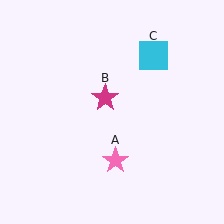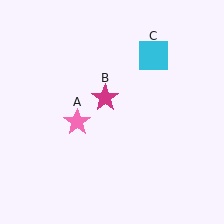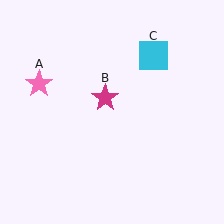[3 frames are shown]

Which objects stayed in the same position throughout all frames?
Magenta star (object B) and cyan square (object C) remained stationary.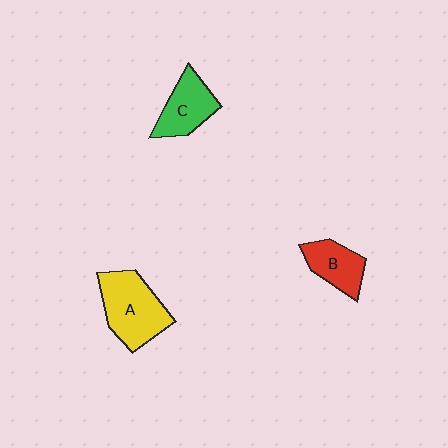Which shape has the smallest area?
Shape B (red).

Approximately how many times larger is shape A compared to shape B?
Approximately 1.7 times.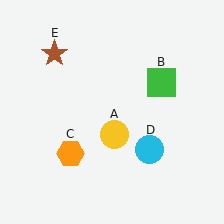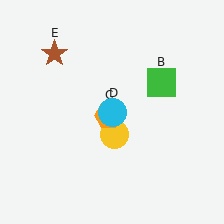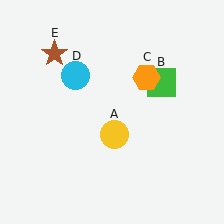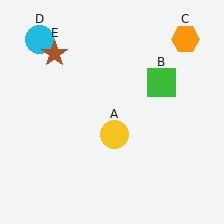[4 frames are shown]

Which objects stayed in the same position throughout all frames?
Yellow circle (object A) and green square (object B) and brown star (object E) remained stationary.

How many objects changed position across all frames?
2 objects changed position: orange hexagon (object C), cyan circle (object D).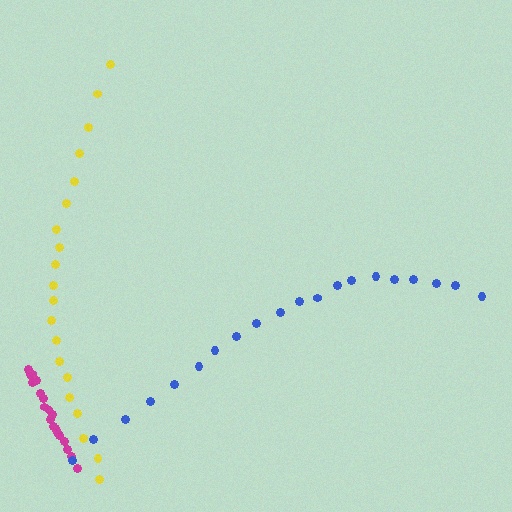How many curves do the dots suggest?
There are 3 distinct paths.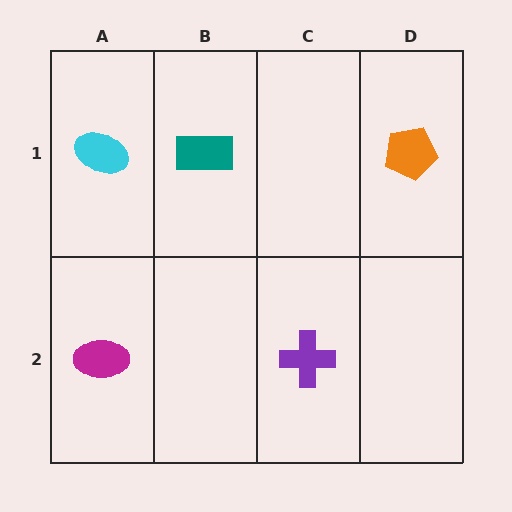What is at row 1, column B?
A teal rectangle.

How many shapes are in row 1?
3 shapes.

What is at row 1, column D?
An orange pentagon.